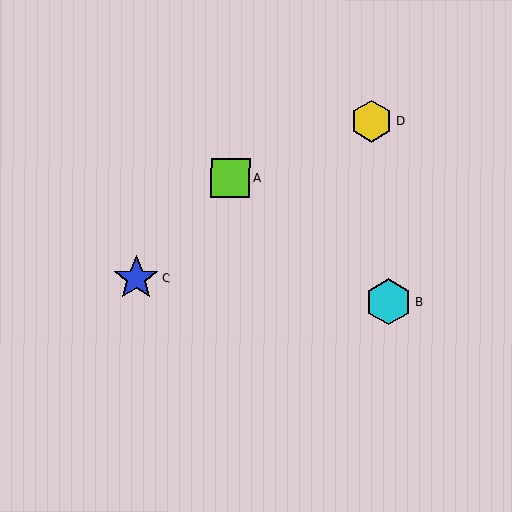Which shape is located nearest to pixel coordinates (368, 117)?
The yellow hexagon (labeled D) at (371, 121) is nearest to that location.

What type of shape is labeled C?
Shape C is a blue star.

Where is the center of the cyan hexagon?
The center of the cyan hexagon is at (388, 301).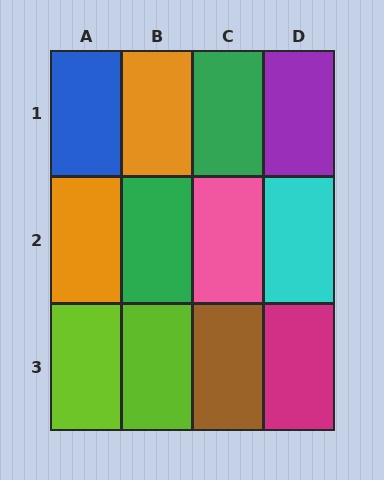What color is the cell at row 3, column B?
Lime.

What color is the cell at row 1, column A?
Blue.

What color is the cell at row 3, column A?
Lime.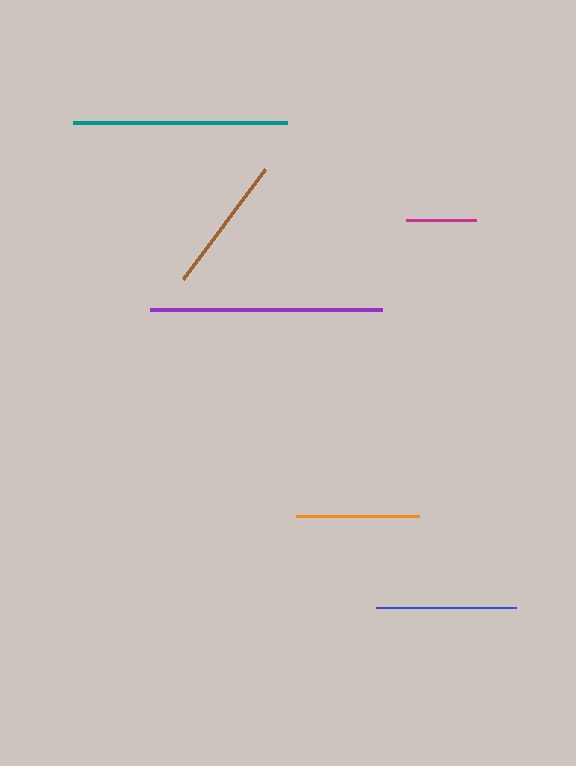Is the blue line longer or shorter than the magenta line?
The blue line is longer than the magenta line.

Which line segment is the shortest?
The magenta line is the shortest at approximately 71 pixels.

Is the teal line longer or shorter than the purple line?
The purple line is longer than the teal line.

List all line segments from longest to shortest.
From longest to shortest: purple, teal, blue, brown, orange, magenta.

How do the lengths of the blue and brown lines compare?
The blue and brown lines are approximately the same length.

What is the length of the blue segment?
The blue segment is approximately 140 pixels long.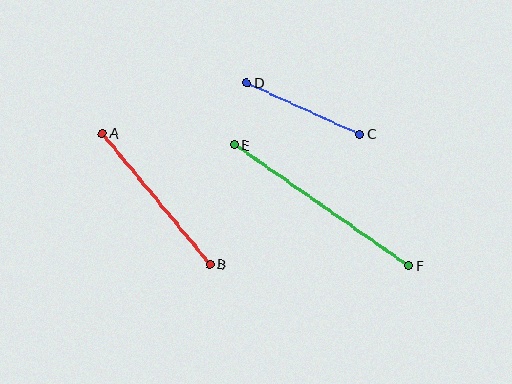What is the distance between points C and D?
The distance is approximately 124 pixels.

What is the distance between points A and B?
The distance is approximately 169 pixels.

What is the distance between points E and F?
The distance is approximately 212 pixels.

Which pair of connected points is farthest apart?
Points E and F are farthest apart.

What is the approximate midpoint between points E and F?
The midpoint is at approximately (322, 205) pixels.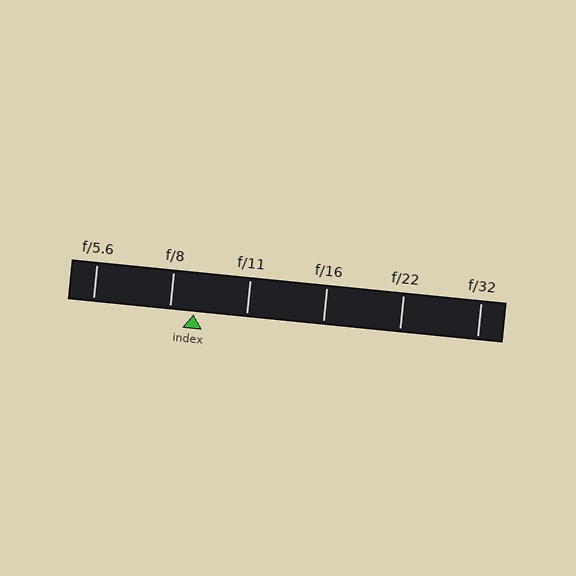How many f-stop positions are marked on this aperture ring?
There are 6 f-stop positions marked.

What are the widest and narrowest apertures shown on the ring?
The widest aperture shown is f/5.6 and the narrowest is f/32.